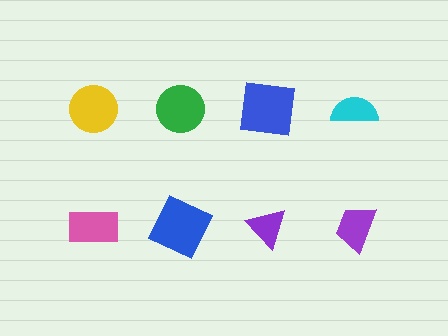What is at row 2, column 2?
A blue square.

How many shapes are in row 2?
4 shapes.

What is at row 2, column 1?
A pink rectangle.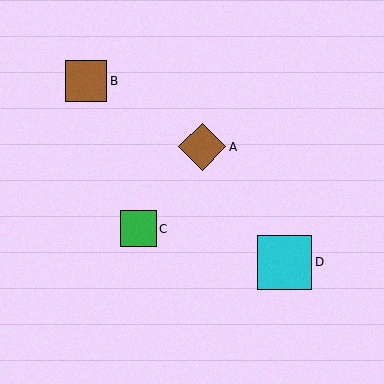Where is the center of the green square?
The center of the green square is at (138, 229).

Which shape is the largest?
The cyan square (labeled D) is the largest.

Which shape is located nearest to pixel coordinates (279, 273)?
The cyan square (labeled D) at (285, 262) is nearest to that location.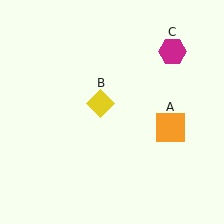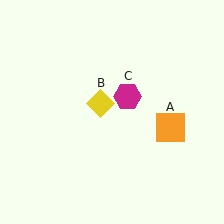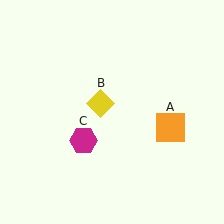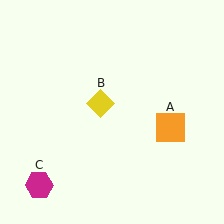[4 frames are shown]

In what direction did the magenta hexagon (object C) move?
The magenta hexagon (object C) moved down and to the left.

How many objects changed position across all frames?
1 object changed position: magenta hexagon (object C).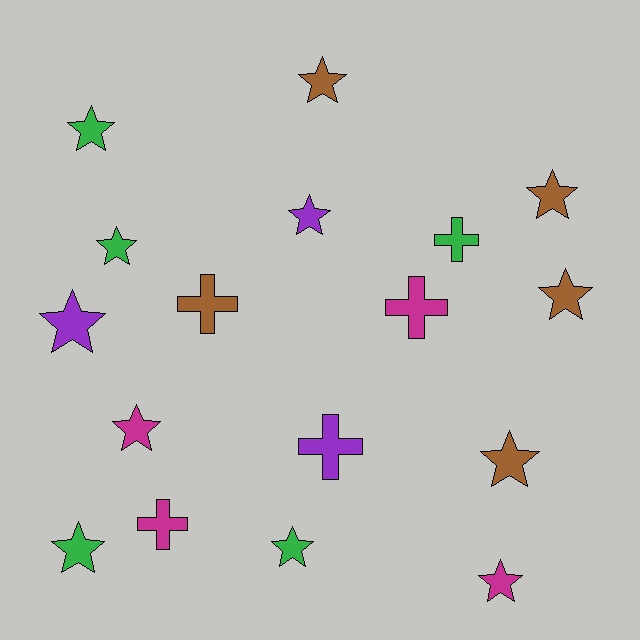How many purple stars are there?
There are 2 purple stars.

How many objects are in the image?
There are 17 objects.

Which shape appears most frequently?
Star, with 12 objects.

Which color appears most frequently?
Brown, with 5 objects.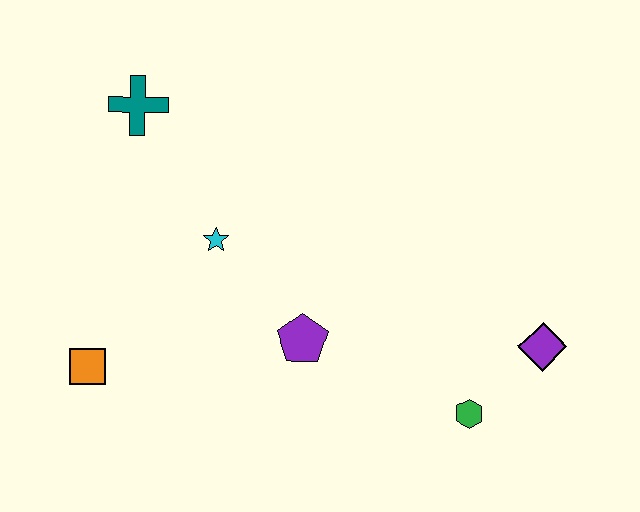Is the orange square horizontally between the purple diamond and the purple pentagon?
No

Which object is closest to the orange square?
The cyan star is closest to the orange square.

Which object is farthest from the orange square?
The purple diamond is farthest from the orange square.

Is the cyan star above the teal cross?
No